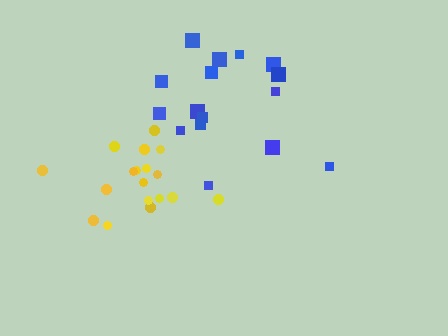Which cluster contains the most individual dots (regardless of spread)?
Yellow (18).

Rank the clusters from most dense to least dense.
yellow, blue.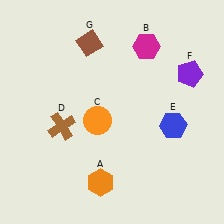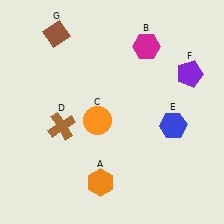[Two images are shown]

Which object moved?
The brown diamond (G) moved left.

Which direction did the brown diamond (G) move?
The brown diamond (G) moved left.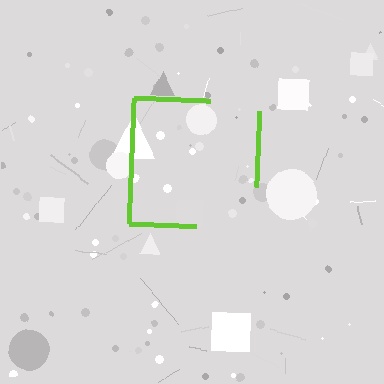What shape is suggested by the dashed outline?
The dashed outline suggests a square.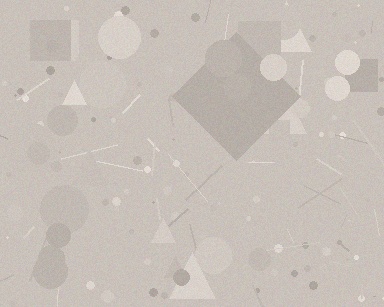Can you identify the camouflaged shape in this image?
The camouflaged shape is a diamond.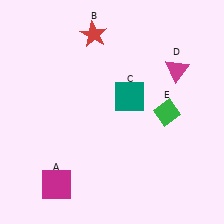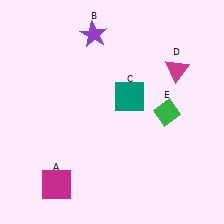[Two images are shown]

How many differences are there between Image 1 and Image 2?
There is 1 difference between the two images.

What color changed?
The star (B) changed from red in Image 1 to purple in Image 2.